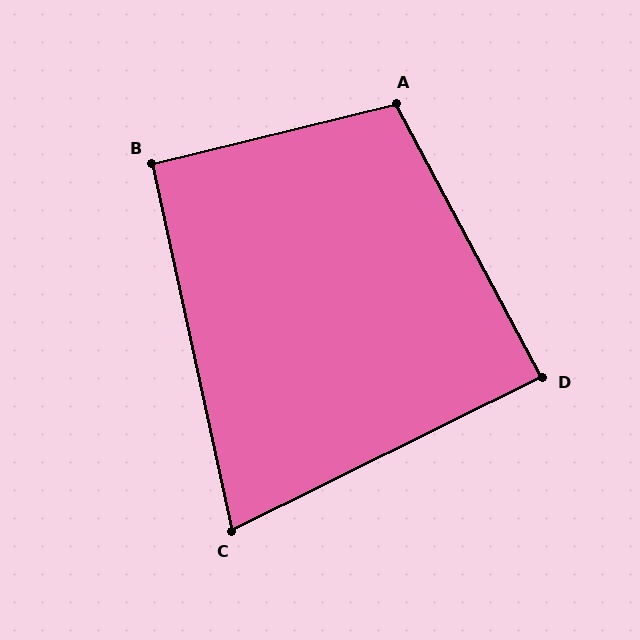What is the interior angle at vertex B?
Approximately 92 degrees (approximately right).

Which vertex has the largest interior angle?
A, at approximately 104 degrees.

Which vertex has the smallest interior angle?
C, at approximately 76 degrees.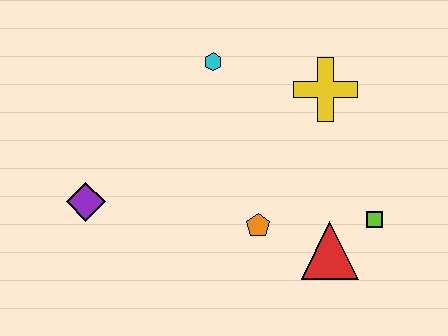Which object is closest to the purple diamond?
The orange pentagon is closest to the purple diamond.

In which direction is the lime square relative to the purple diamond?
The lime square is to the right of the purple diamond.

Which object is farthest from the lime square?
The purple diamond is farthest from the lime square.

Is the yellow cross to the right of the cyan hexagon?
Yes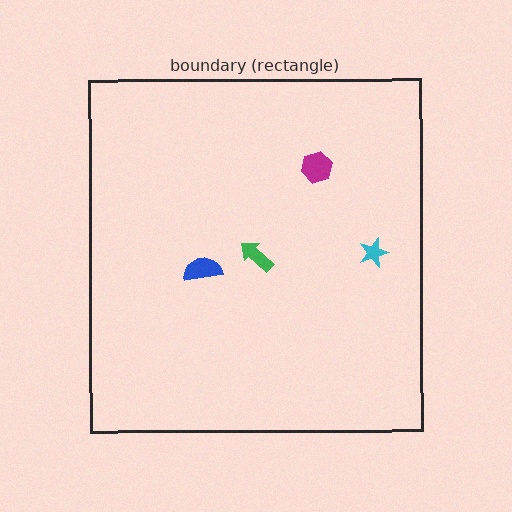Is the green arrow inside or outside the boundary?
Inside.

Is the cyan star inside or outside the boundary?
Inside.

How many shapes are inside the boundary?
4 inside, 0 outside.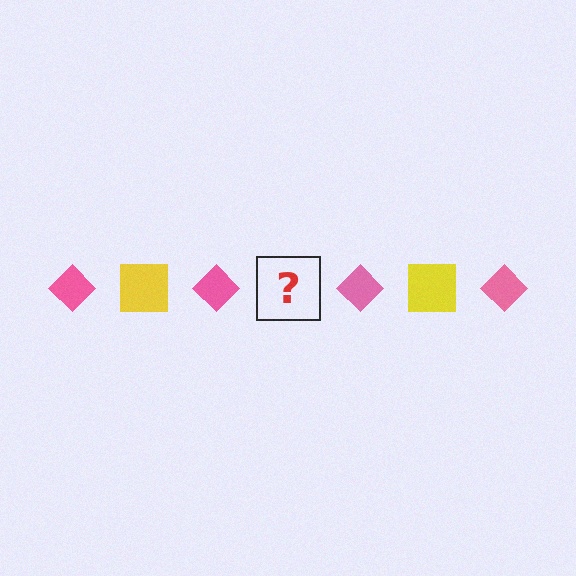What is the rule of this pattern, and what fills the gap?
The rule is that the pattern alternates between pink diamond and yellow square. The gap should be filled with a yellow square.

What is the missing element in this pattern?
The missing element is a yellow square.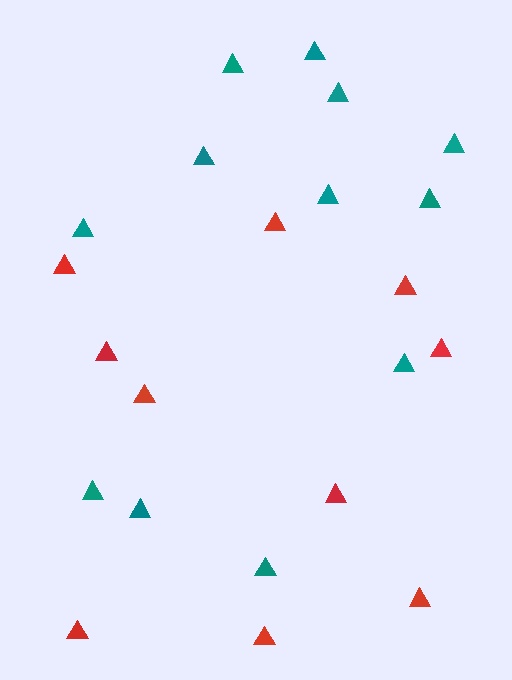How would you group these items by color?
There are 2 groups: one group of teal triangles (12) and one group of red triangles (10).